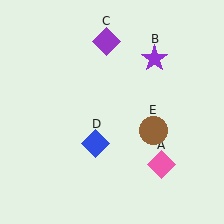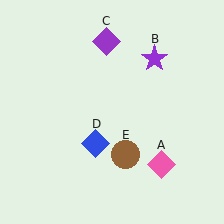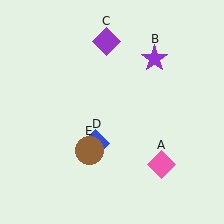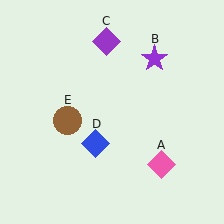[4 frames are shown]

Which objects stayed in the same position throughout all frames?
Pink diamond (object A) and purple star (object B) and purple diamond (object C) and blue diamond (object D) remained stationary.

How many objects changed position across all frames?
1 object changed position: brown circle (object E).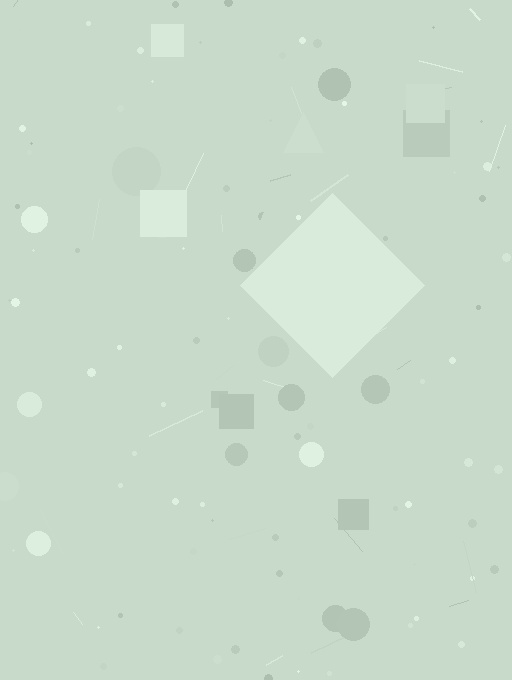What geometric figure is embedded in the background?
A diamond is embedded in the background.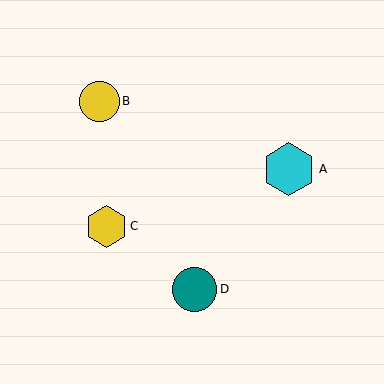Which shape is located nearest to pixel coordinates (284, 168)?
The cyan hexagon (labeled A) at (289, 169) is nearest to that location.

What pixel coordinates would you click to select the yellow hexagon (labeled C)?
Click at (106, 226) to select the yellow hexagon C.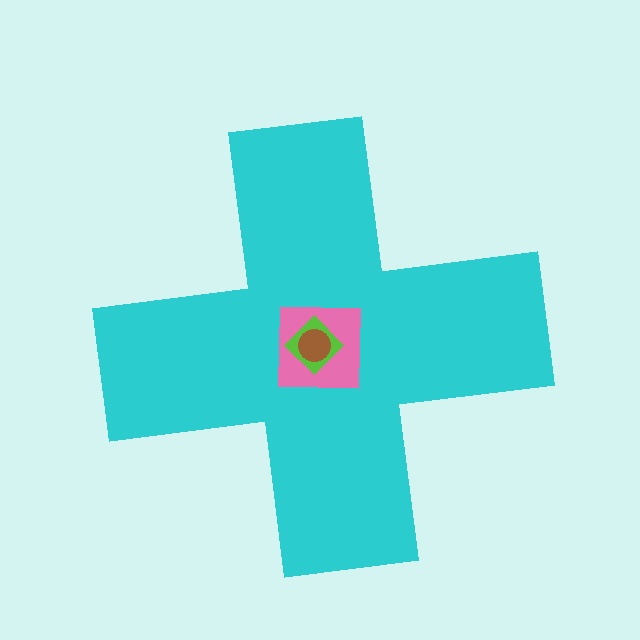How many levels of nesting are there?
4.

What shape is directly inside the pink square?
The lime diamond.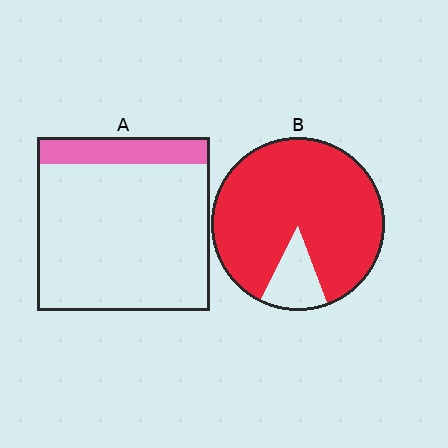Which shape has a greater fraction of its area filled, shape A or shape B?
Shape B.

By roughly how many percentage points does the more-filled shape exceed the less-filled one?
By roughly 70 percentage points (B over A).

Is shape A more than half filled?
No.